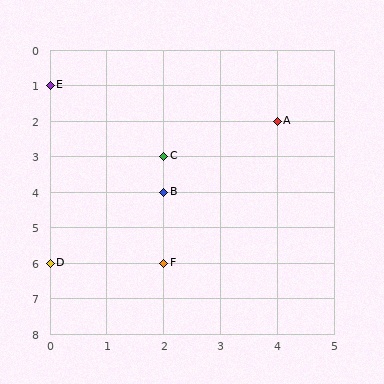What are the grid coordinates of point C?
Point C is at grid coordinates (2, 3).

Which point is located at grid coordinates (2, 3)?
Point C is at (2, 3).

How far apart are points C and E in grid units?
Points C and E are 2 columns and 2 rows apart (about 2.8 grid units diagonally).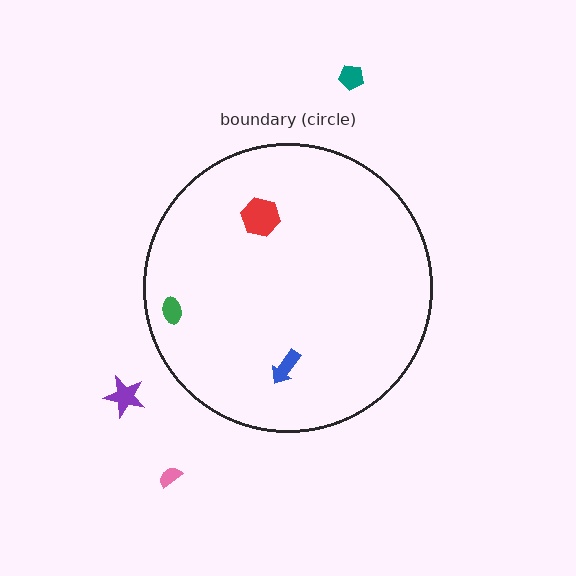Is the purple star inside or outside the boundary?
Outside.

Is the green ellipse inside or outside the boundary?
Inside.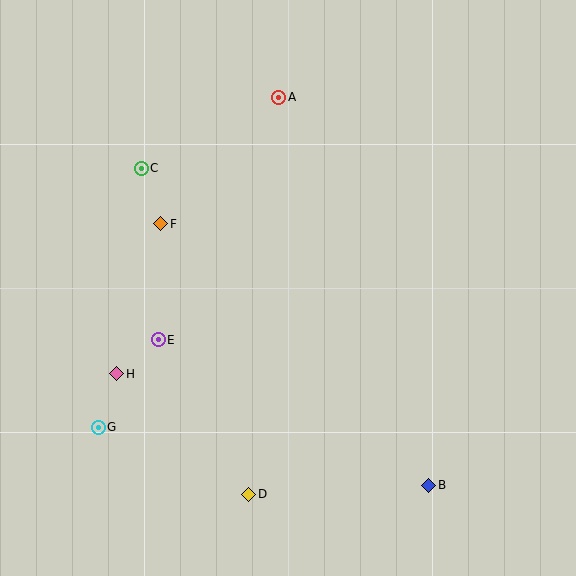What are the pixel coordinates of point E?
Point E is at (158, 340).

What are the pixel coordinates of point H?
Point H is at (117, 374).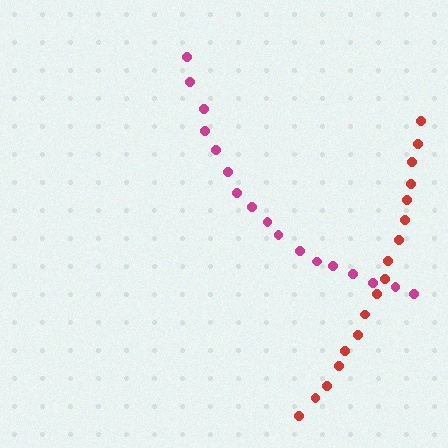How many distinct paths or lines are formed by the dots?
There are 2 distinct paths.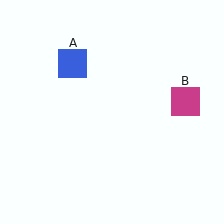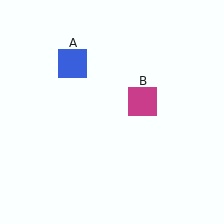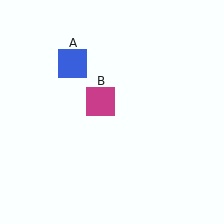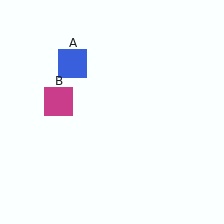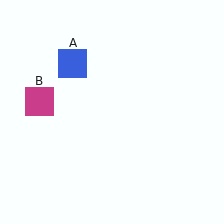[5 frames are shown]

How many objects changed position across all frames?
1 object changed position: magenta square (object B).